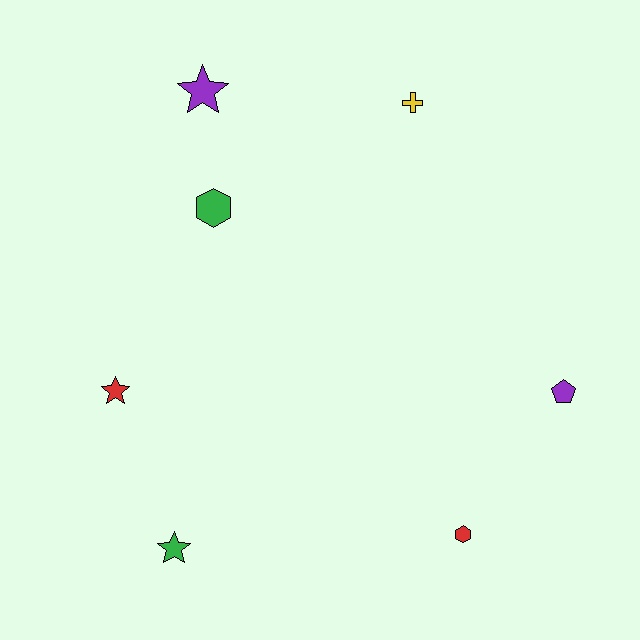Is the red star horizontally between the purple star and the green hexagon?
No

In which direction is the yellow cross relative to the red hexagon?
The yellow cross is above the red hexagon.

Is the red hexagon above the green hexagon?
No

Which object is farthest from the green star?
The yellow cross is farthest from the green star.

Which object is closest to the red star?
The green star is closest to the red star.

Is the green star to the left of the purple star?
Yes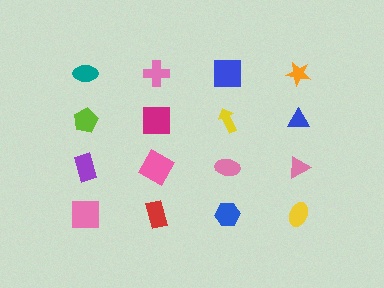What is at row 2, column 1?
A lime pentagon.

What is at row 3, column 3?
A pink ellipse.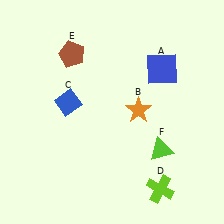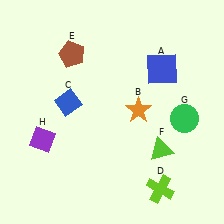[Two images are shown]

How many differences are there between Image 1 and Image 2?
There are 2 differences between the two images.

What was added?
A green circle (G), a purple diamond (H) were added in Image 2.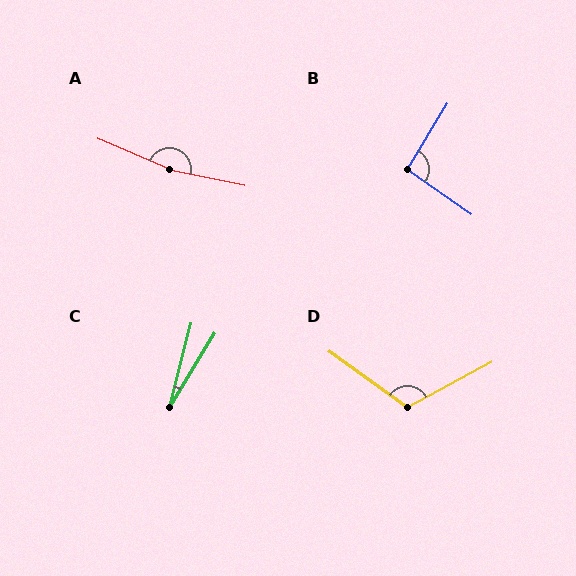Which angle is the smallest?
C, at approximately 17 degrees.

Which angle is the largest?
A, at approximately 168 degrees.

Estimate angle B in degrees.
Approximately 94 degrees.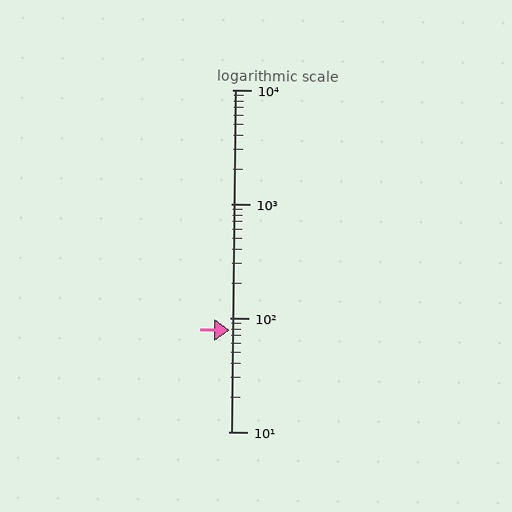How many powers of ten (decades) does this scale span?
The scale spans 3 decades, from 10 to 10000.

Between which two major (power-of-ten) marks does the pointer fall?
The pointer is between 10 and 100.